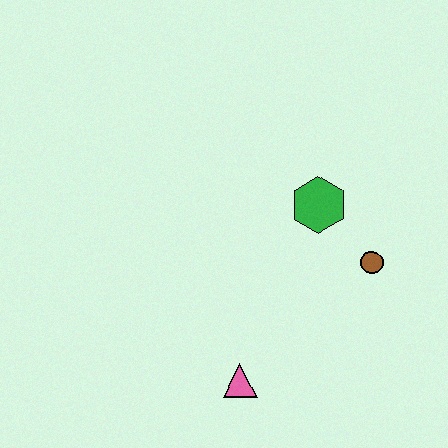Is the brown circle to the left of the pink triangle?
No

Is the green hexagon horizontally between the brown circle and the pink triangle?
Yes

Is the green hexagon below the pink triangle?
No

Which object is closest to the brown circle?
The green hexagon is closest to the brown circle.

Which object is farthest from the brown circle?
The pink triangle is farthest from the brown circle.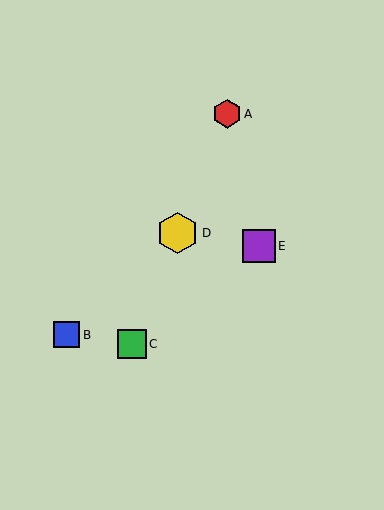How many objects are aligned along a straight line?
3 objects (A, C, D) are aligned along a straight line.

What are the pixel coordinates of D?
Object D is at (178, 233).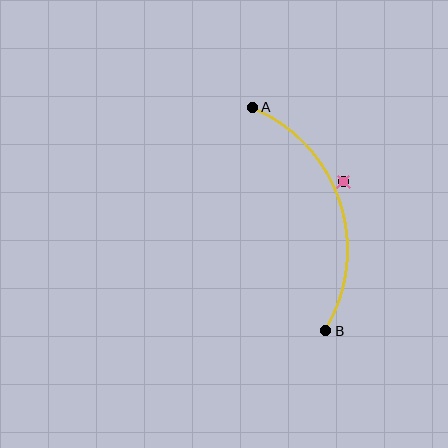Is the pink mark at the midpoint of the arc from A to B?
No — the pink mark does not lie on the arc at all. It sits slightly outside the curve.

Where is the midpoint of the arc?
The arc midpoint is the point on the curve farthest from the straight line joining A and B. It sits to the right of that line.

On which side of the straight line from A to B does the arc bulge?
The arc bulges to the right of the straight line connecting A and B.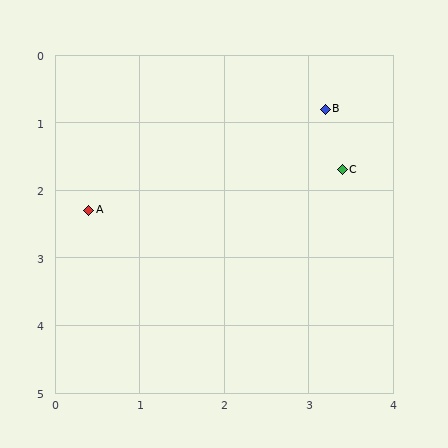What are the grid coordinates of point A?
Point A is at approximately (0.4, 2.3).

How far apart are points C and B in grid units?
Points C and B are about 0.9 grid units apart.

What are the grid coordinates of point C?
Point C is at approximately (3.4, 1.7).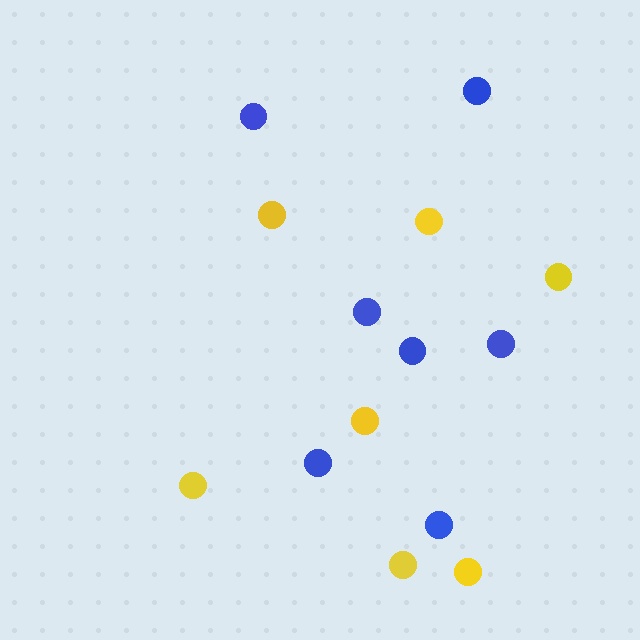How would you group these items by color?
There are 2 groups: one group of yellow circles (7) and one group of blue circles (7).